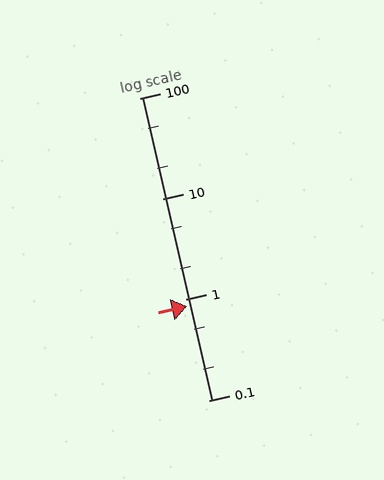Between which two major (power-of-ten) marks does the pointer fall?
The pointer is between 0.1 and 1.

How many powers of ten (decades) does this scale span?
The scale spans 3 decades, from 0.1 to 100.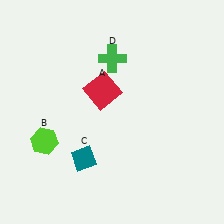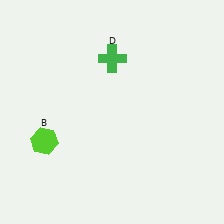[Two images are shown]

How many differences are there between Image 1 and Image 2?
There are 2 differences between the two images.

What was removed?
The teal diamond (C), the red square (A) were removed in Image 2.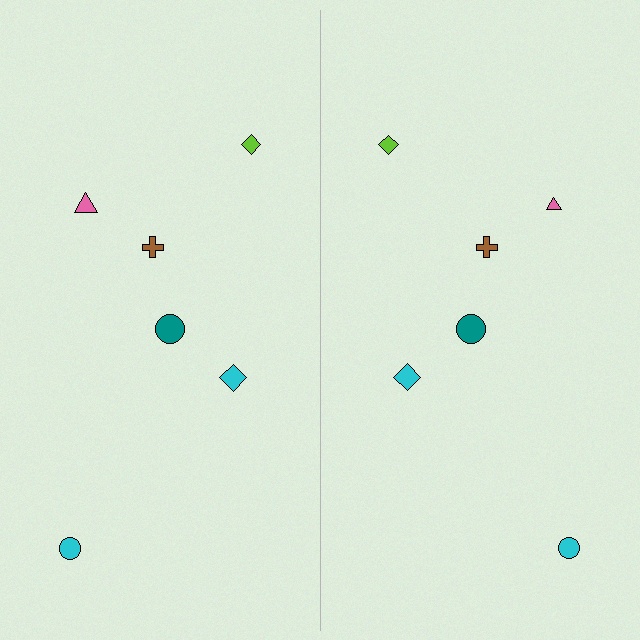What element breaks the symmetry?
The pink triangle on the right side has a different size than its mirror counterpart.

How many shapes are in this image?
There are 12 shapes in this image.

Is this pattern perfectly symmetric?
No, the pattern is not perfectly symmetric. The pink triangle on the right side has a different size than its mirror counterpart.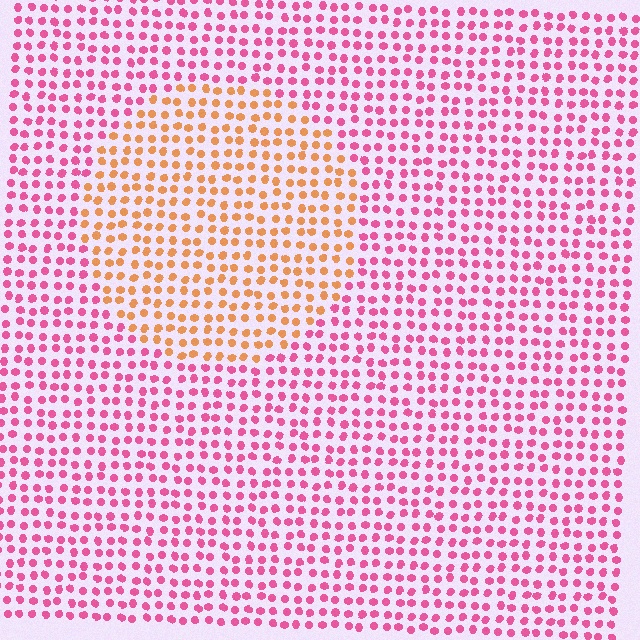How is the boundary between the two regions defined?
The boundary is defined purely by a slight shift in hue (about 55 degrees). Spacing, size, and orientation are identical on both sides.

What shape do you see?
I see a circle.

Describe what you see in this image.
The image is filled with small pink elements in a uniform arrangement. A circle-shaped region is visible where the elements are tinted to a slightly different hue, forming a subtle color boundary.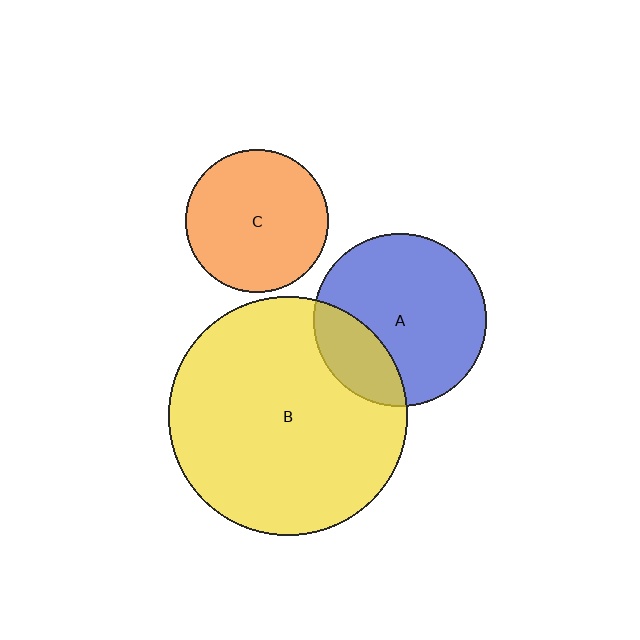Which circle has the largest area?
Circle B (yellow).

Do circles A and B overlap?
Yes.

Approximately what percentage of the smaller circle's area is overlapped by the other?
Approximately 25%.